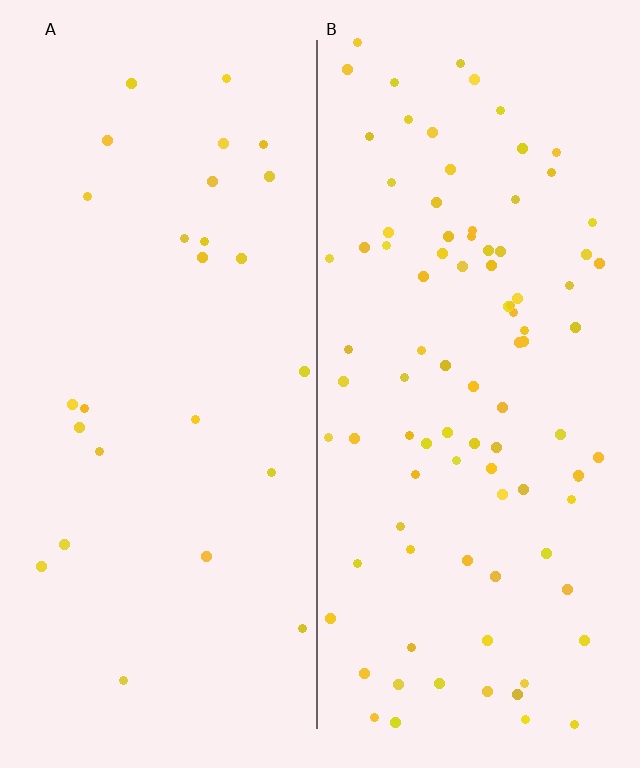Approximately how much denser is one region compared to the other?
Approximately 3.5× — region B over region A.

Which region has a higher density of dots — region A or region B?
B (the right).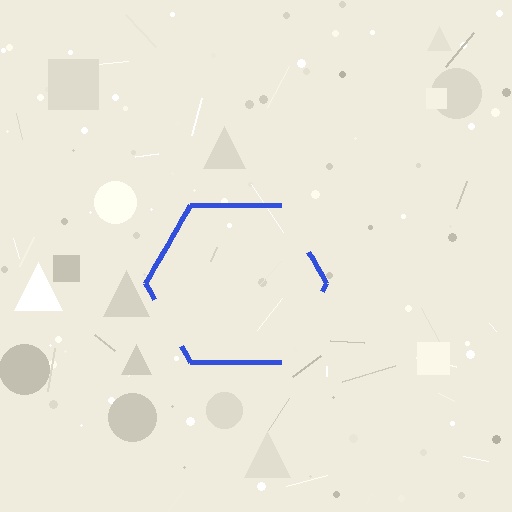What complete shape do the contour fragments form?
The contour fragments form a hexagon.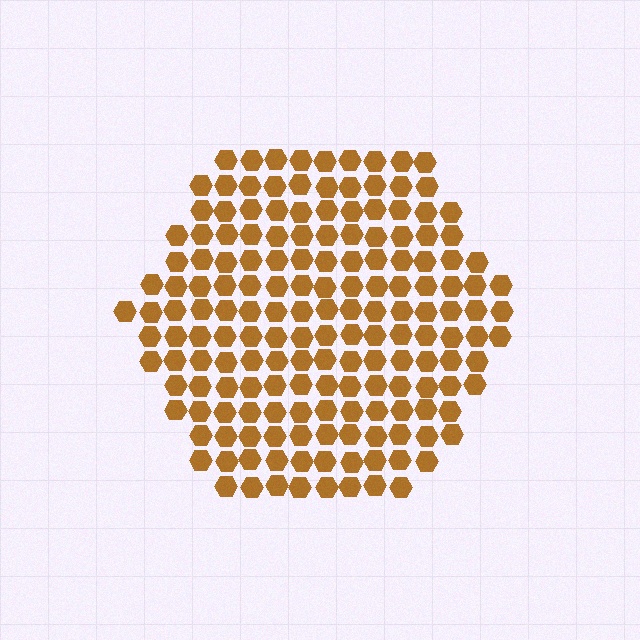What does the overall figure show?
The overall figure shows a hexagon.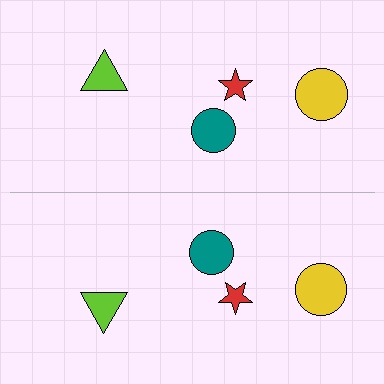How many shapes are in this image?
There are 8 shapes in this image.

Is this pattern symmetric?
Yes, this pattern has bilateral (reflection) symmetry.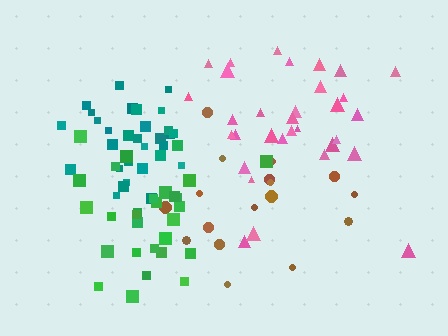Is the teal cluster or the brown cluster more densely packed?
Teal.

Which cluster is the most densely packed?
Teal.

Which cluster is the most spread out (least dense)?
Brown.